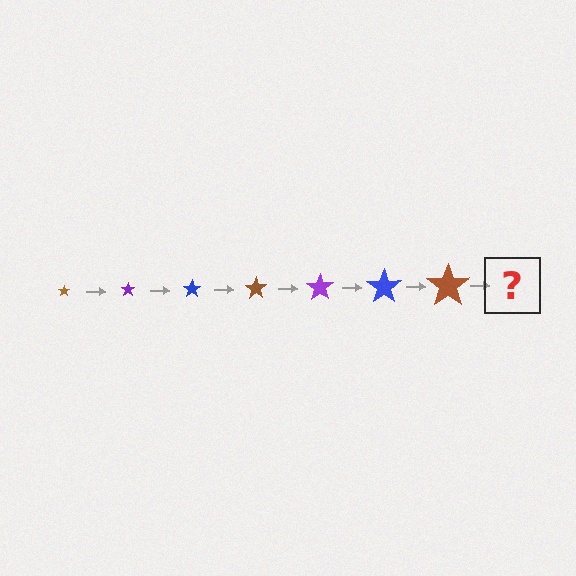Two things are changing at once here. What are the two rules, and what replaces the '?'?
The two rules are that the star grows larger each step and the color cycles through brown, purple, and blue. The '?' should be a purple star, larger than the previous one.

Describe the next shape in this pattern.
It should be a purple star, larger than the previous one.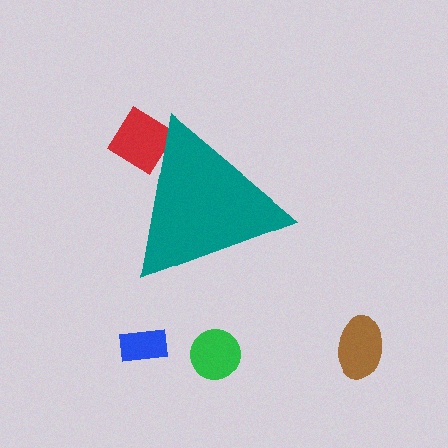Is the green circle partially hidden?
No, the green circle is fully visible.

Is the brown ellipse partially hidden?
No, the brown ellipse is fully visible.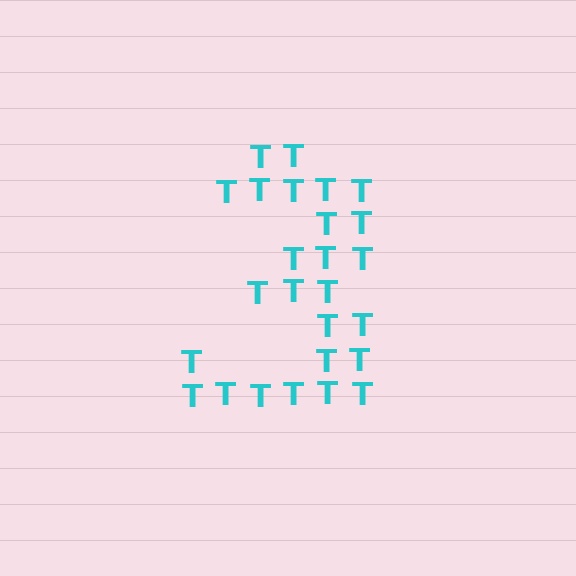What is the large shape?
The large shape is the digit 3.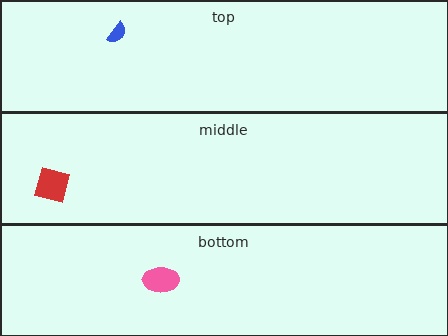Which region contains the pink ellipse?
The bottom region.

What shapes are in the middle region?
The red square.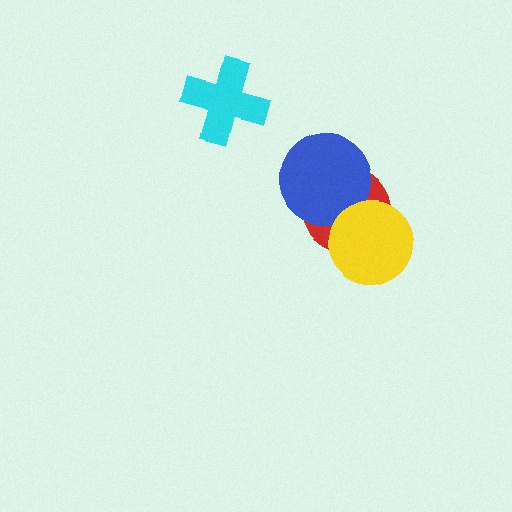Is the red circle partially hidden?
Yes, it is partially covered by another shape.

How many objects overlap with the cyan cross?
0 objects overlap with the cyan cross.